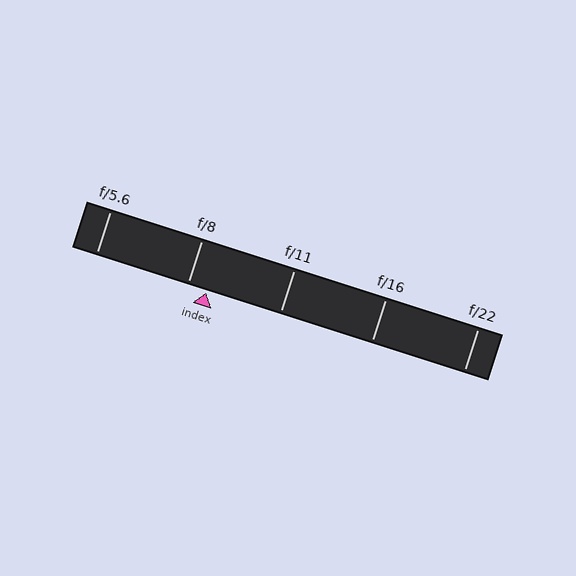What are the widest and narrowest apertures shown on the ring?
The widest aperture shown is f/5.6 and the narrowest is f/22.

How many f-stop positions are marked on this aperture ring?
There are 5 f-stop positions marked.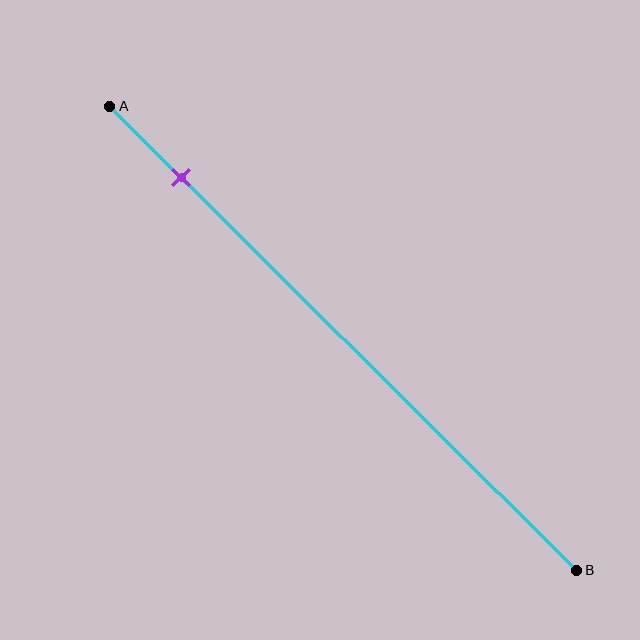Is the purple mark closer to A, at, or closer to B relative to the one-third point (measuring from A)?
The purple mark is closer to point A than the one-third point of segment AB.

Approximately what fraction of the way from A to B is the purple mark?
The purple mark is approximately 15% of the way from A to B.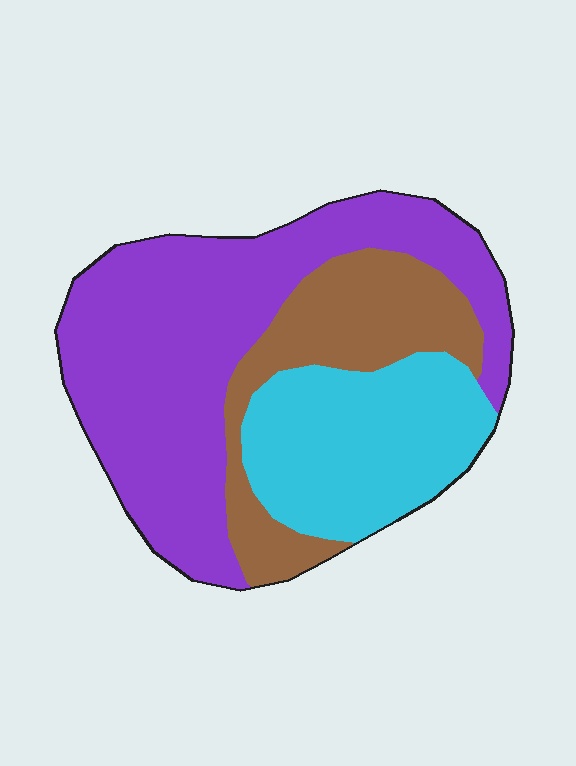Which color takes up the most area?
Purple, at roughly 50%.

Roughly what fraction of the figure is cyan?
Cyan covers about 25% of the figure.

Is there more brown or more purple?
Purple.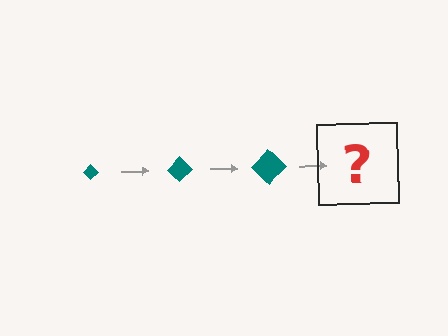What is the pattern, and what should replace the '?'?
The pattern is that the diamond gets progressively larger each step. The '?' should be a teal diamond, larger than the previous one.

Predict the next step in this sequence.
The next step is a teal diamond, larger than the previous one.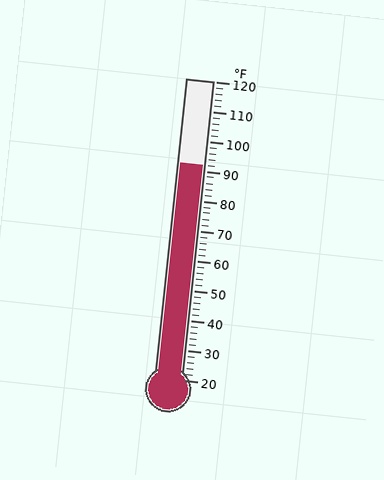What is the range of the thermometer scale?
The thermometer scale ranges from 20°F to 120°F.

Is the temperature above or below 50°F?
The temperature is above 50°F.